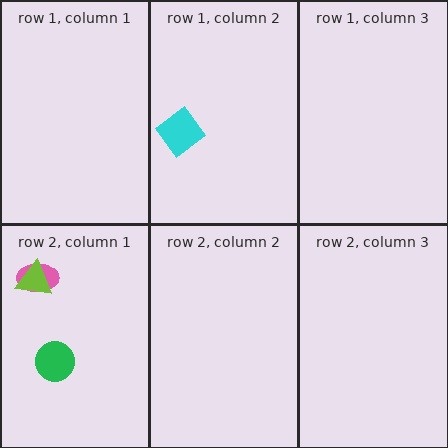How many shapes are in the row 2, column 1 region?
3.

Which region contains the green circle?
The row 2, column 1 region.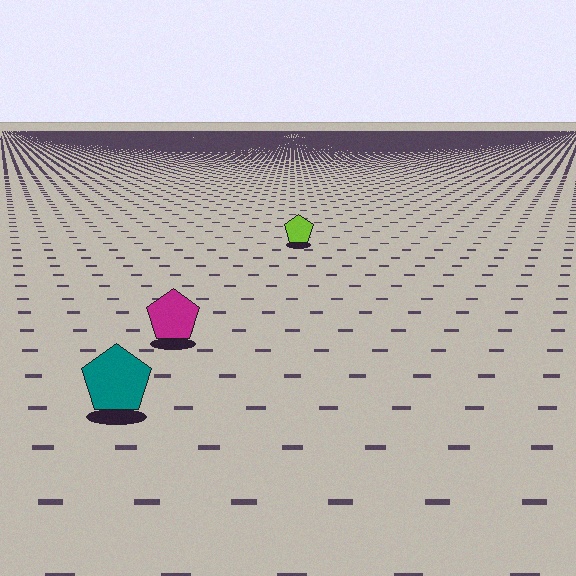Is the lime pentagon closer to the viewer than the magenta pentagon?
No. The magenta pentagon is closer — you can tell from the texture gradient: the ground texture is coarser near it.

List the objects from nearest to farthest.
From nearest to farthest: the teal pentagon, the magenta pentagon, the lime pentagon.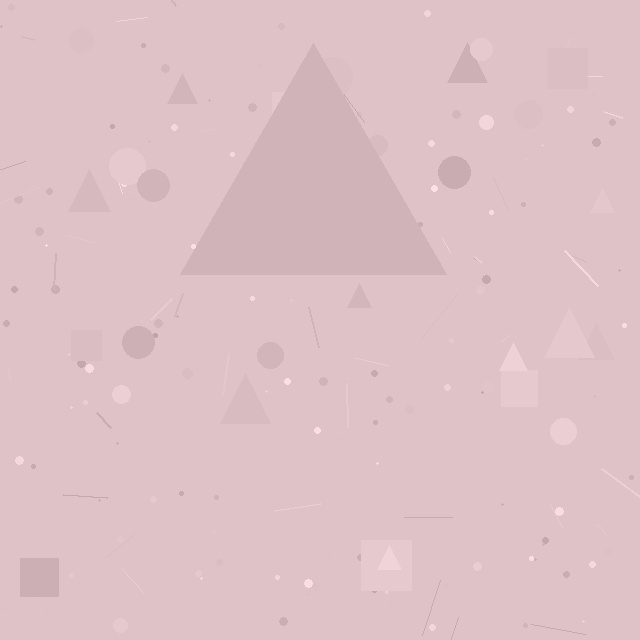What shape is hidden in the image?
A triangle is hidden in the image.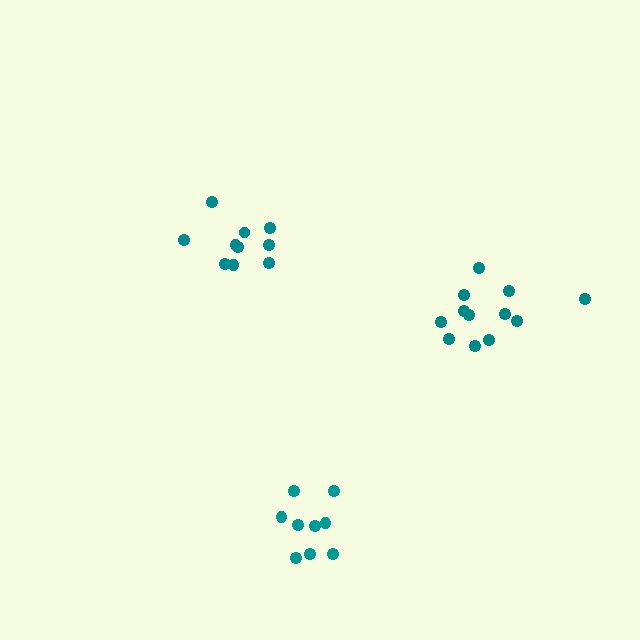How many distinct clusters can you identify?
There are 3 distinct clusters.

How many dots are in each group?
Group 1: 10 dots, Group 2: 9 dots, Group 3: 12 dots (31 total).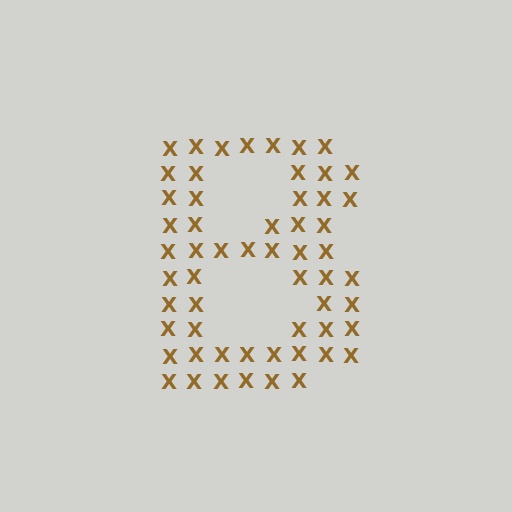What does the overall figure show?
The overall figure shows the letter B.